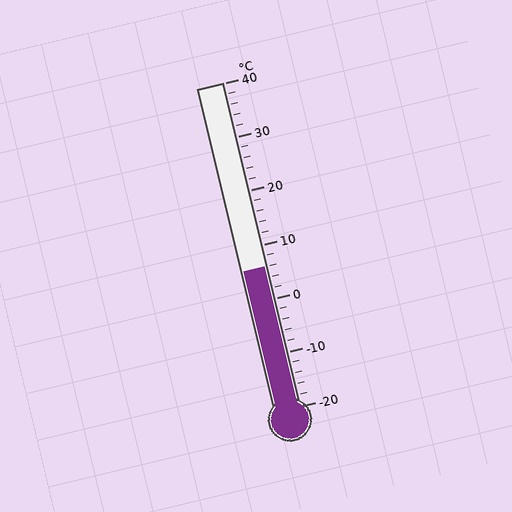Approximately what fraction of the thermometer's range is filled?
The thermometer is filled to approximately 45% of its range.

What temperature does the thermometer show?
The thermometer shows approximately 6°C.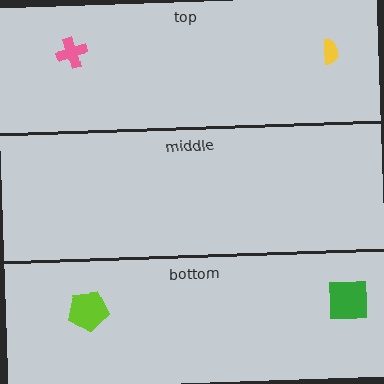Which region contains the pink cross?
The top region.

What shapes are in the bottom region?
The lime pentagon, the green square.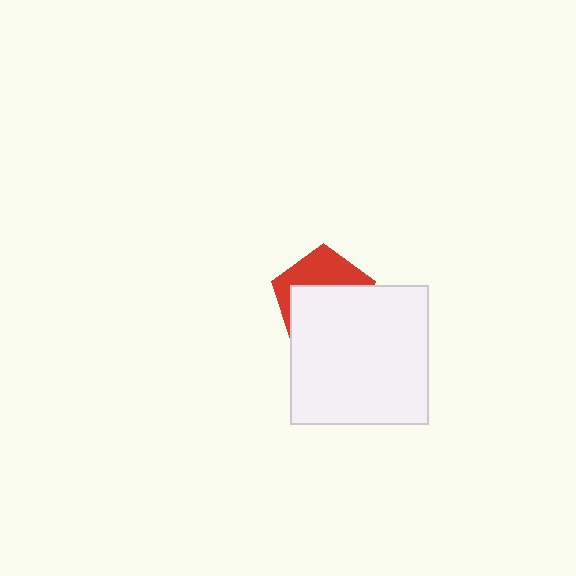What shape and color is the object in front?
The object in front is a white rectangle.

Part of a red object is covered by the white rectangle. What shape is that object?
It is a pentagon.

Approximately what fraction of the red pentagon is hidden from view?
Roughly 60% of the red pentagon is hidden behind the white rectangle.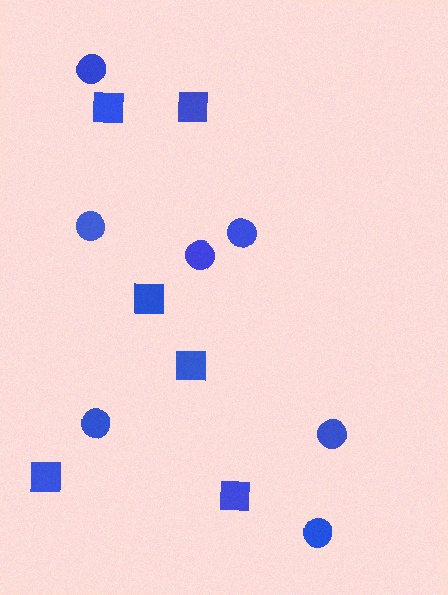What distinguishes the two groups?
There are 2 groups: one group of squares (6) and one group of circles (7).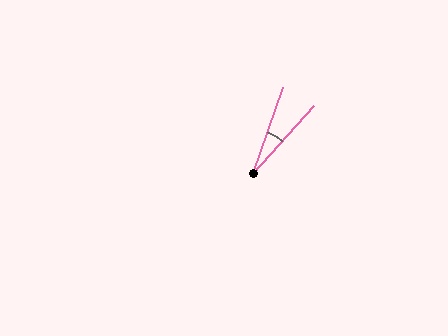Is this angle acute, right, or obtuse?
It is acute.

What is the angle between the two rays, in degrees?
Approximately 23 degrees.